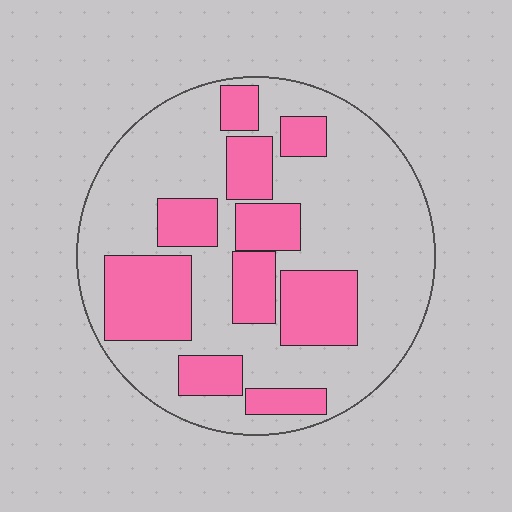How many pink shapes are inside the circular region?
10.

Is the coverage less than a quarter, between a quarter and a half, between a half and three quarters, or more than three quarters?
Between a quarter and a half.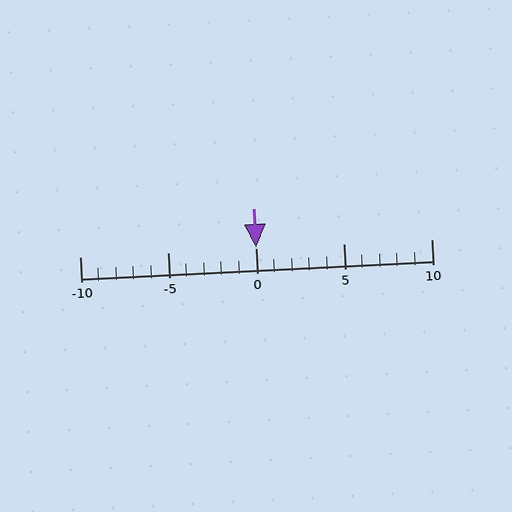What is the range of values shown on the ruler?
The ruler shows values from -10 to 10.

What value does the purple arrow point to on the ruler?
The purple arrow points to approximately 0.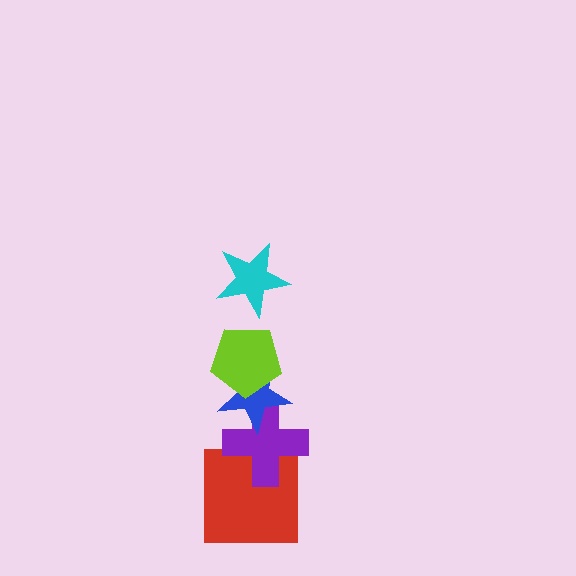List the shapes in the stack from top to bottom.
From top to bottom: the cyan star, the lime pentagon, the blue star, the purple cross, the red square.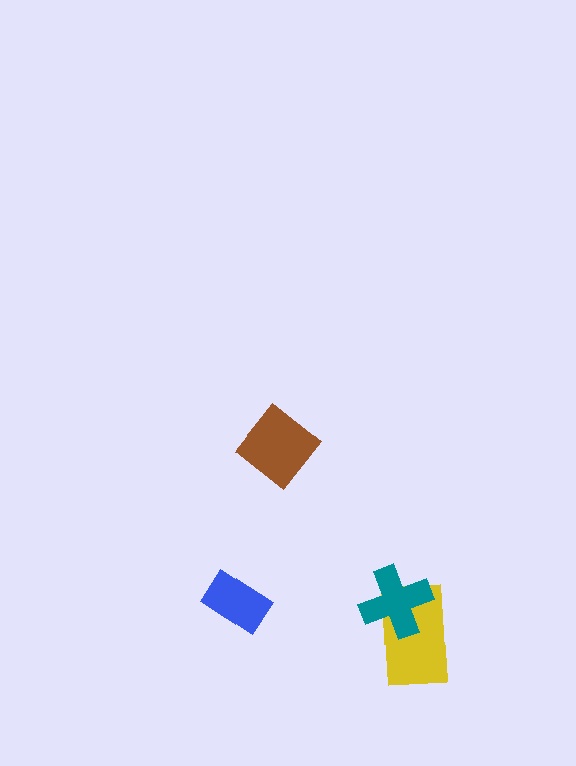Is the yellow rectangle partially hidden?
Yes, it is partially covered by another shape.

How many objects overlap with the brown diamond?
0 objects overlap with the brown diamond.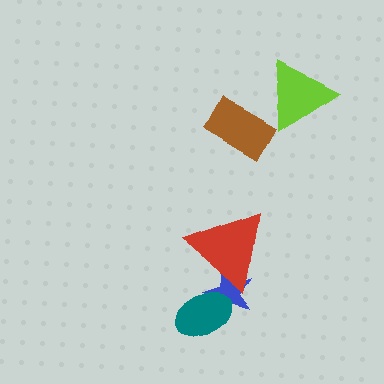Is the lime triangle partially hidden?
No, no other shape covers it.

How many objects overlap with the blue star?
2 objects overlap with the blue star.